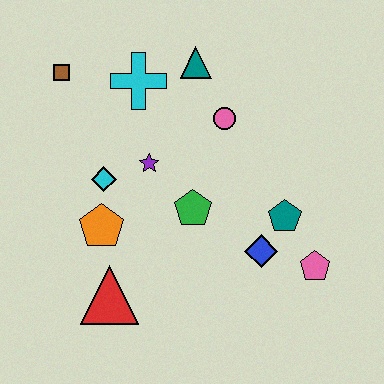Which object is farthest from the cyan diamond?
The pink pentagon is farthest from the cyan diamond.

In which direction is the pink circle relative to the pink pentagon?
The pink circle is above the pink pentagon.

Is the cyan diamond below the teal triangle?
Yes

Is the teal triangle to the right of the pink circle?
No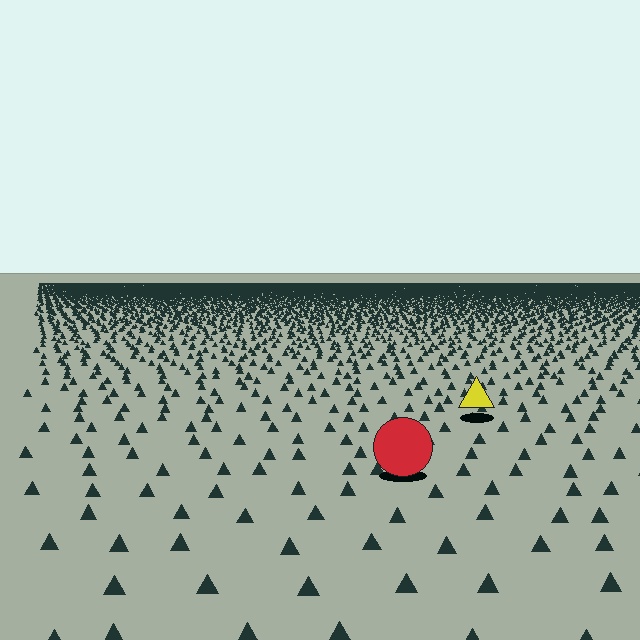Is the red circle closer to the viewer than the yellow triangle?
Yes. The red circle is closer — you can tell from the texture gradient: the ground texture is coarser near it.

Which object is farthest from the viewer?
The yellow triangle is farthest from the viewer. It appears smaller and the ground texture around it is denser.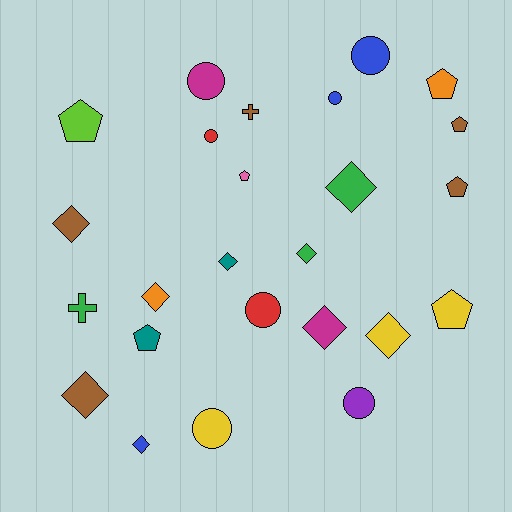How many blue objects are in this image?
There are 3 blue objects.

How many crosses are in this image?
There are 2 crosses.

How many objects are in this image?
There are 25 objects.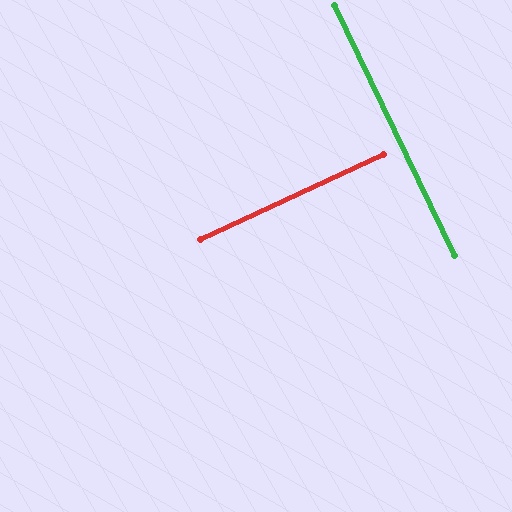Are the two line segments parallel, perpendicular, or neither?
Perpendicular — they meet at approximately 89°.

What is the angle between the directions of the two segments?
Approximately 89 degrees.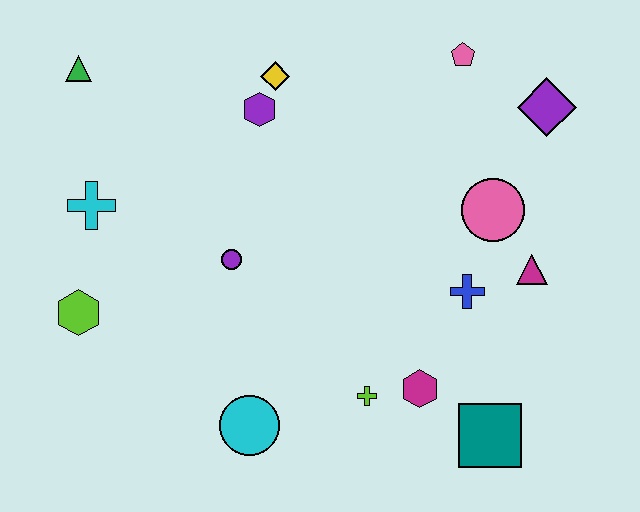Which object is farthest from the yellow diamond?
The teal square is farthest from the yellow diamond.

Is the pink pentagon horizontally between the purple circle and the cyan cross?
No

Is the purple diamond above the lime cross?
Yes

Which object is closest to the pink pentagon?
The purple diamond is closest to the pink pentagon.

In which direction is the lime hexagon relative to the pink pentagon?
The lime hexagon is to the left of the pink pentagon.